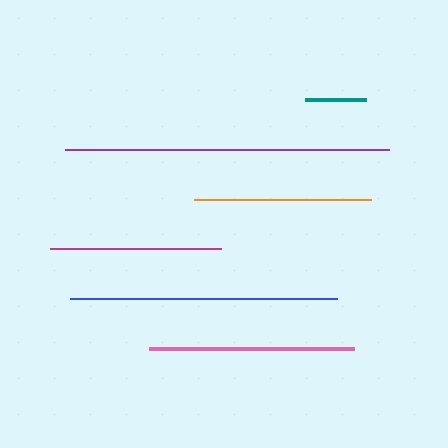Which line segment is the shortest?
The teal line is the shortest at approximately 61 pixels.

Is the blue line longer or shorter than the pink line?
The blue line is longer than the pink line.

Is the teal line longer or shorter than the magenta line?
The magenta line is longer than the teal line.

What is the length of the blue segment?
The blue segment is approximately 267 pixels long.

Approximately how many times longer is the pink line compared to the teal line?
The pink line is approximately 3.4 times the length of the teal line.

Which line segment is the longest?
The purple line is the longest at approximately 324 pixels.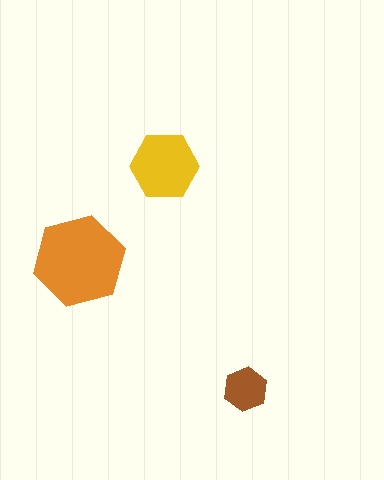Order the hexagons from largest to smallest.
the orange one, the yellow one, the brown one.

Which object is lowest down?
The brown hexagon is bottommost.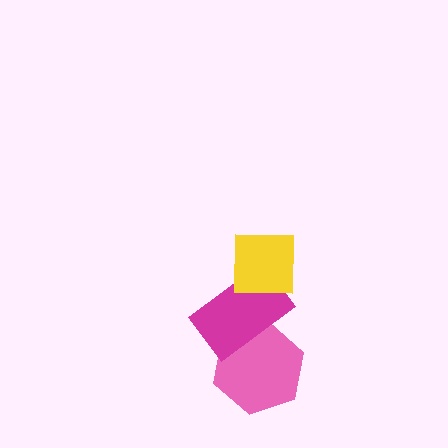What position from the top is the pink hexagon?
The pink hexagon is 3rd from the top.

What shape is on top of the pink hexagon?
The magenta rectangle is on top of the pink hexagon.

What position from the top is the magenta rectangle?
The magenta rectangle is 2nd from the top.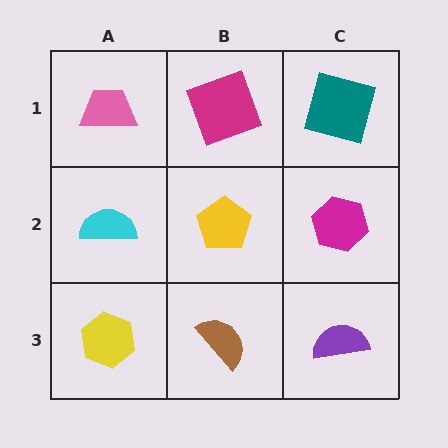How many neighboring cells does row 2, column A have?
3.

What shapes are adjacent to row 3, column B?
A yellow pentagon (row 2, column B), a yellow hexagon (row 3, column A), a purple semicircle (row 3, column C).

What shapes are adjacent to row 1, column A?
A cyan semicircle (row 2, column A), a magenta square (row 1, column B).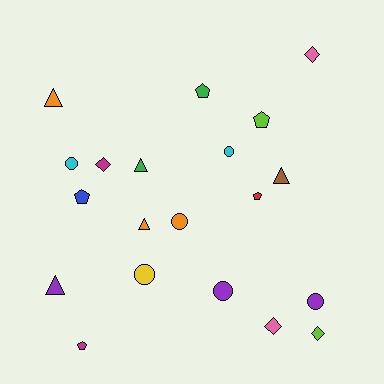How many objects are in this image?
There are 20 objects.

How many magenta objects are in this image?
There are 2 magenta objects.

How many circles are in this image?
There are 6 circles.